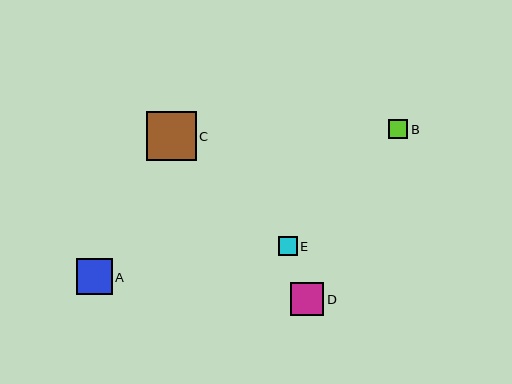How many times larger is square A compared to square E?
Square A is approximately 1.9 times the size of square E.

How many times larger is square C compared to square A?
Square C is approximately 1.4 times the size of square A.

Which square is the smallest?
Square E is the smallest with a size of approximately 19 pixels.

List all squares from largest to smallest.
From largest to smallest: C, A, D, B, E.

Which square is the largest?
Square C is the largest with a size of approximately 50 pixels.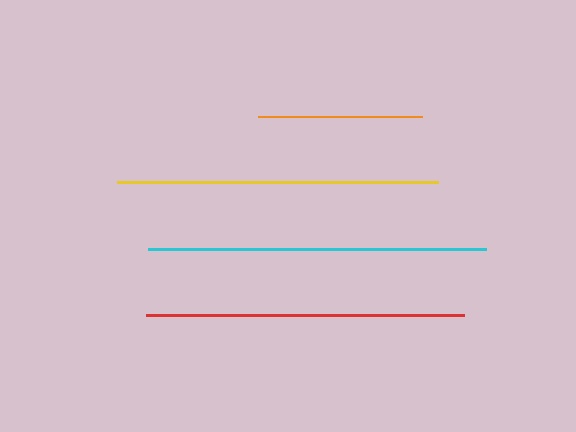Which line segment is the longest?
The cyan line is the longest at approximately 337 pixels.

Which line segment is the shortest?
The orange line is the shortest at approximately 164 pixels.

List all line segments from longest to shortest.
From longest to shortest: cyan, yellow, red, orange.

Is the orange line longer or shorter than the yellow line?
The yellow line is longer than the orange line.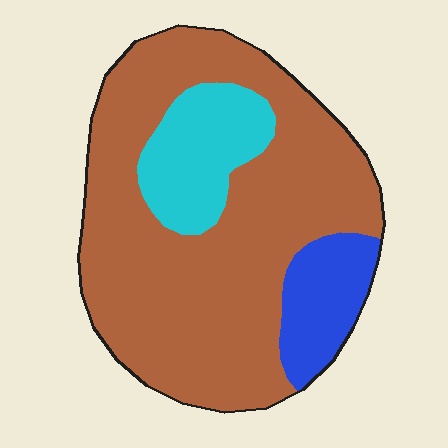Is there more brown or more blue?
Brown.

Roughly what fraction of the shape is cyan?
Cyan takes up less than a quarter of the shape.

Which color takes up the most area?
Brown, at roughly 75%.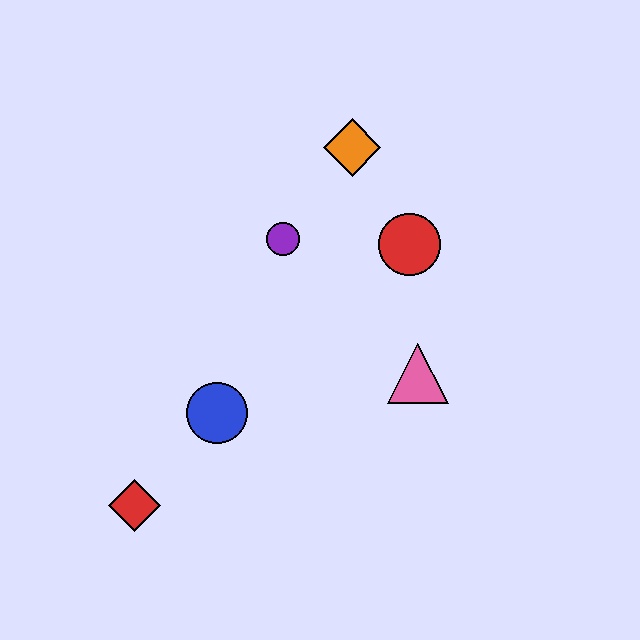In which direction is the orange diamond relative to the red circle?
The orange diamond is above the red circle.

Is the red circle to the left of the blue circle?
No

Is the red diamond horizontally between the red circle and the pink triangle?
No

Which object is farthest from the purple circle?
The red diamond is farthest from the purple circle.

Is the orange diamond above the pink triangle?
Yes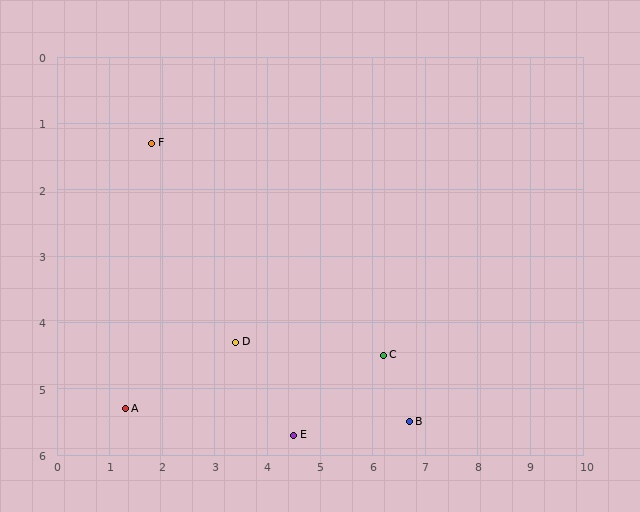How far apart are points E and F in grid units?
Points E and F are about 5.2 grid units apart.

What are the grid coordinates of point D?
Point D is at approximately (3.4, 4.3).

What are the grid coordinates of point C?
Point C is at approximately (6.2, 4.5).